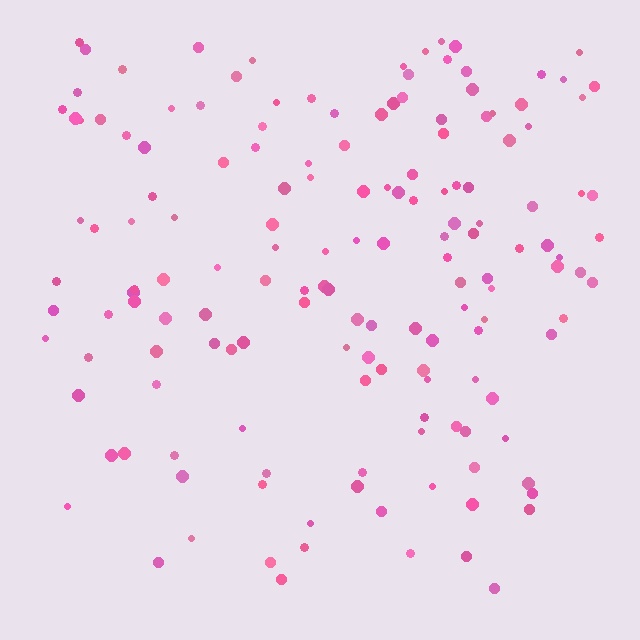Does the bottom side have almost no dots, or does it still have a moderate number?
Still a moderate number, just noticeably fewer than the top.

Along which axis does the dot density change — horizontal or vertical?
Vertical.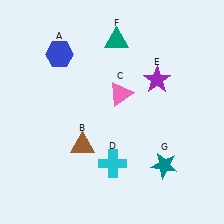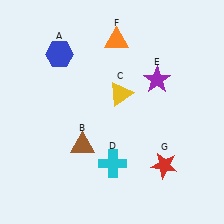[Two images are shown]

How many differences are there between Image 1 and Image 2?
There are 3 differences between the two images.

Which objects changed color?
C changed from pink to yellow. F changed from teal to orange. G changed from teal to red.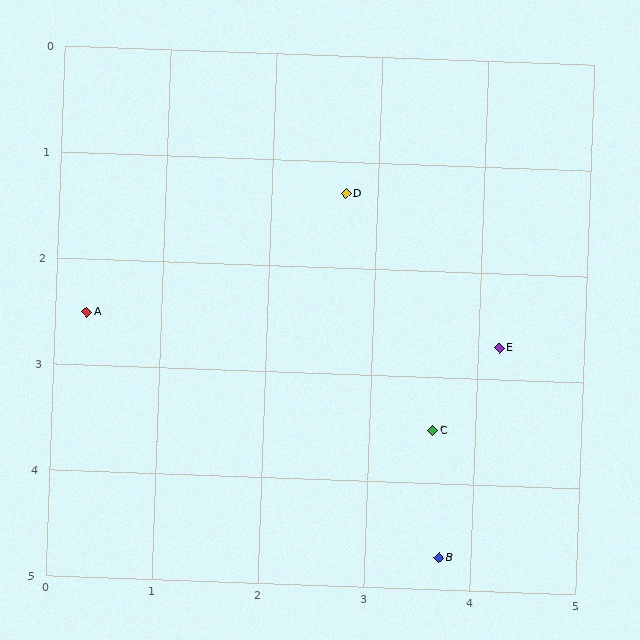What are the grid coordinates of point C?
Point C is at approximately (3.6, 3.5).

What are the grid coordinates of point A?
Point A is at approximately (0.3, 2.5).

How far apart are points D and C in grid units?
Points D and C are about 2.4 grid units apart.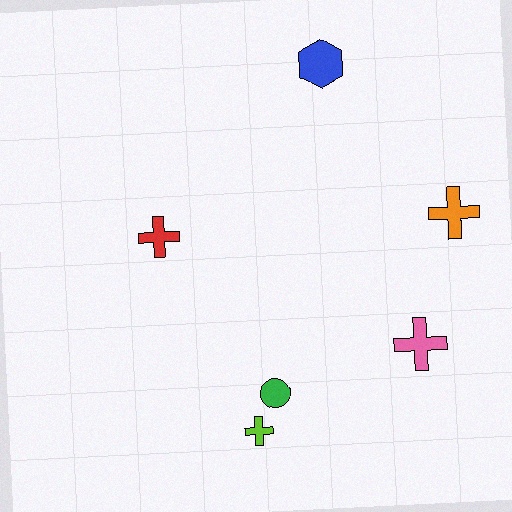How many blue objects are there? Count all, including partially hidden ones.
There is 1 blue object.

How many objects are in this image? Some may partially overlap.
There are 6 objects.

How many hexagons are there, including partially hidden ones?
There is 1 hexagon.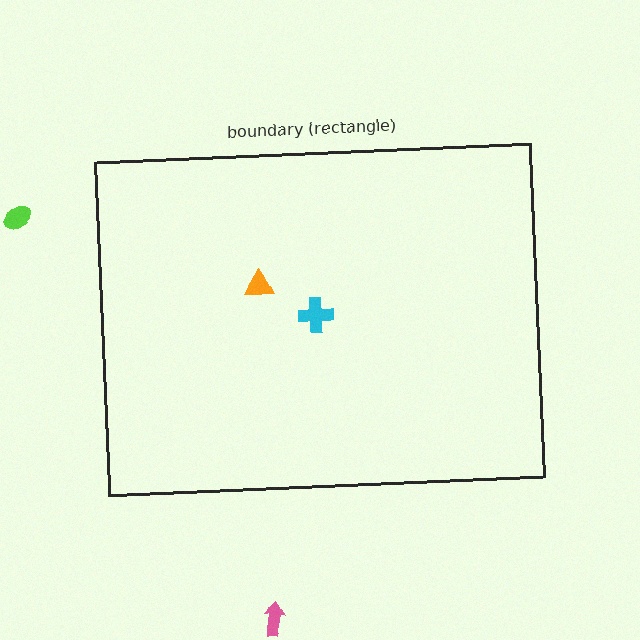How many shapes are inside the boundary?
2 inside, 2 outside.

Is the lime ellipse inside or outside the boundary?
Outside.